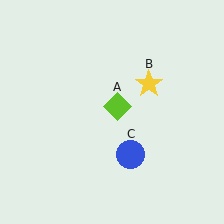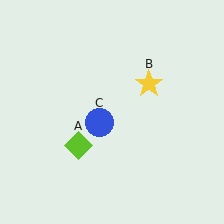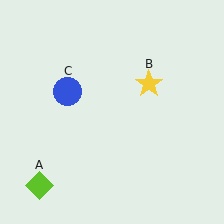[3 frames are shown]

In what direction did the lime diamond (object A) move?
The lime diamond (object A) moved down and to the left.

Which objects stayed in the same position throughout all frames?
Yellow star (object B) remained stationary.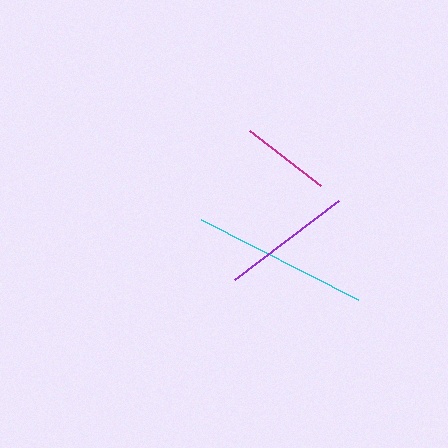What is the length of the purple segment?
The purple segment is approximately 130 pixels long.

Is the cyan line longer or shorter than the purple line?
The cyan line is longer than the purple line.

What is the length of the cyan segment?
The cyan segment is approximately 176 pixels long.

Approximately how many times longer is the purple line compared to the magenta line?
The purple line is approximately 1.4 times the length of the magenta line.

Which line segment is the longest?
The cyan line is the longest at approximately 176 pixels.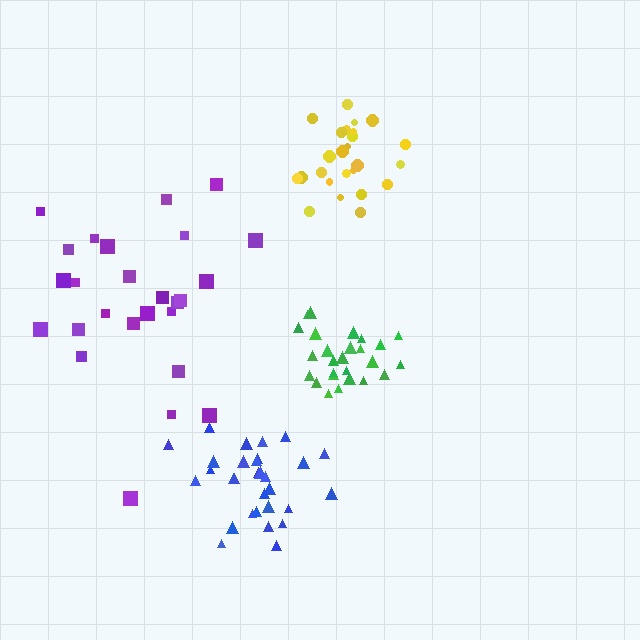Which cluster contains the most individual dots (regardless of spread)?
Blue (30).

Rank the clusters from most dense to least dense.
yellow, green, blue, purple.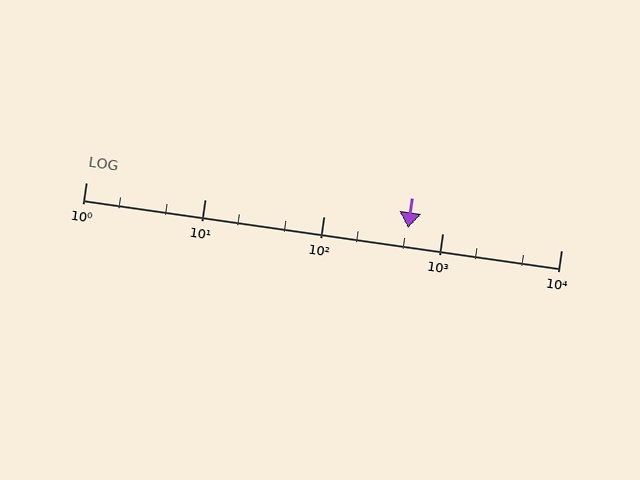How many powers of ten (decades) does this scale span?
The scale spans 4 decades, from 1 to 10000.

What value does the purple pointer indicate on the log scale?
The pointer indicates approximately 520.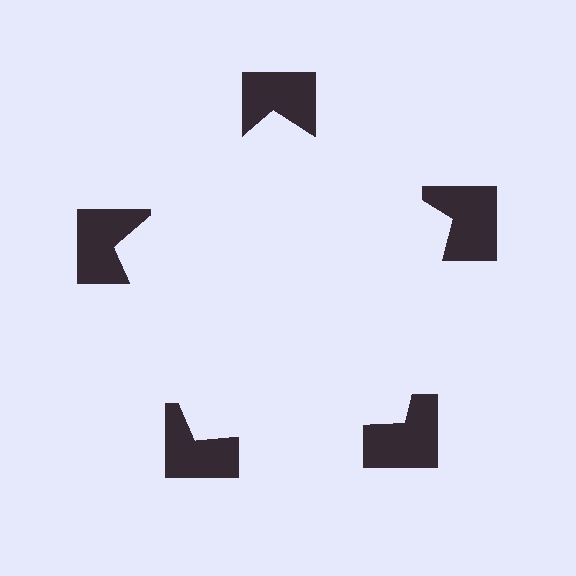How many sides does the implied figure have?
5 sides.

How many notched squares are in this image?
There are 5 — one at each vertex of the illusory pentagon.